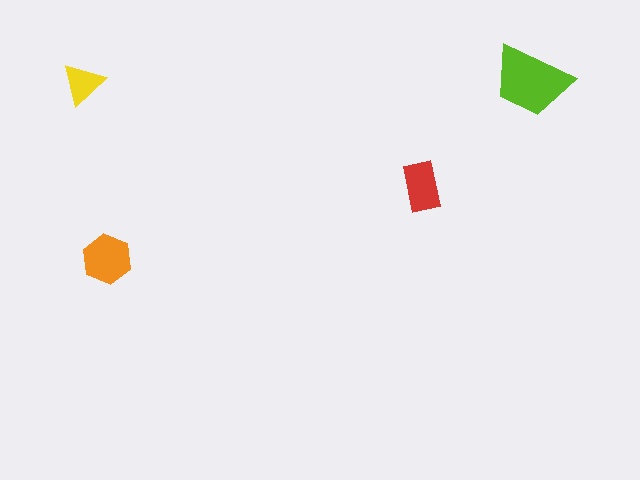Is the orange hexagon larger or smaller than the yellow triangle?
Larger.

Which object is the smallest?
The yellow triangle.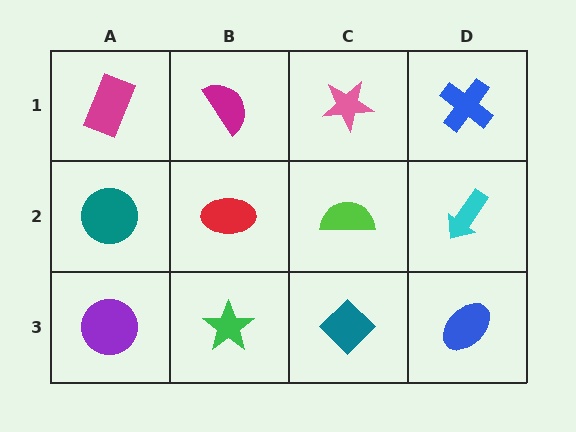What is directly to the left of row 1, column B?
A magenta rectangle.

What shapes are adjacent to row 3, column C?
A lime semicircle (row 2, column C), a green star (row 3, column B), a blue ellipse (row 3, column D).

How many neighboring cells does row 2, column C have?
4.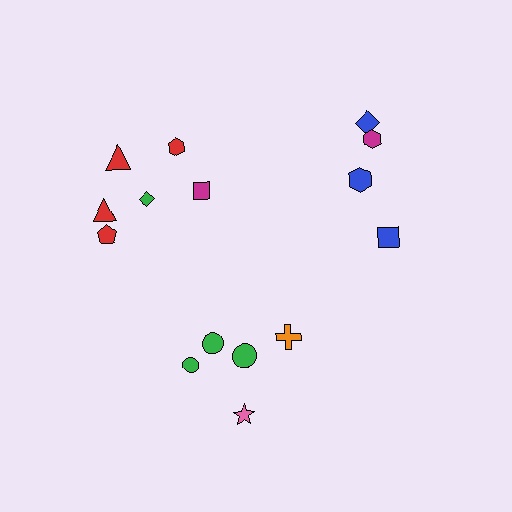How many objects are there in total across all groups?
There are 15 objects.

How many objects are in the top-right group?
There are 4 objects.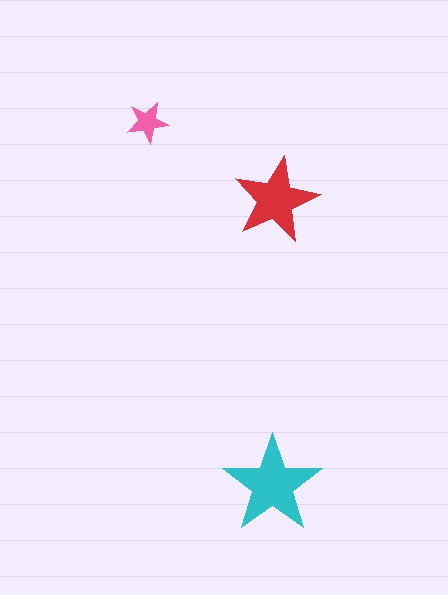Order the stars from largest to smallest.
the cyan one, the red one, the pink one.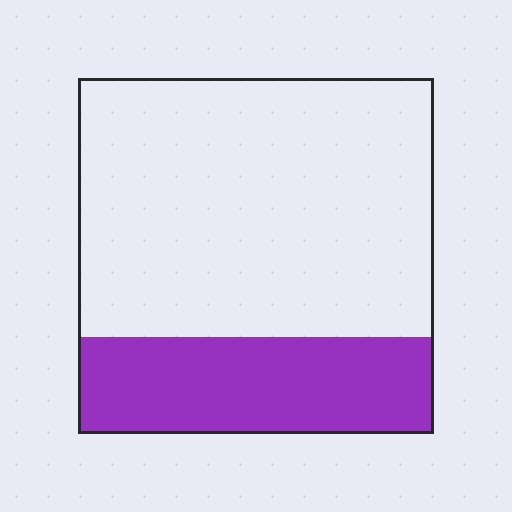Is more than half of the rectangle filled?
No.